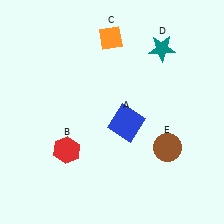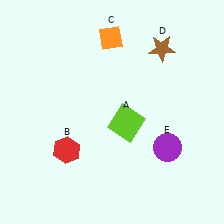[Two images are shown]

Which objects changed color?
A changed from blue to lime. D changed from teal to brown. E changed from brown to purple.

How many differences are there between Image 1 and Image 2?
There are 3 differences between the two images.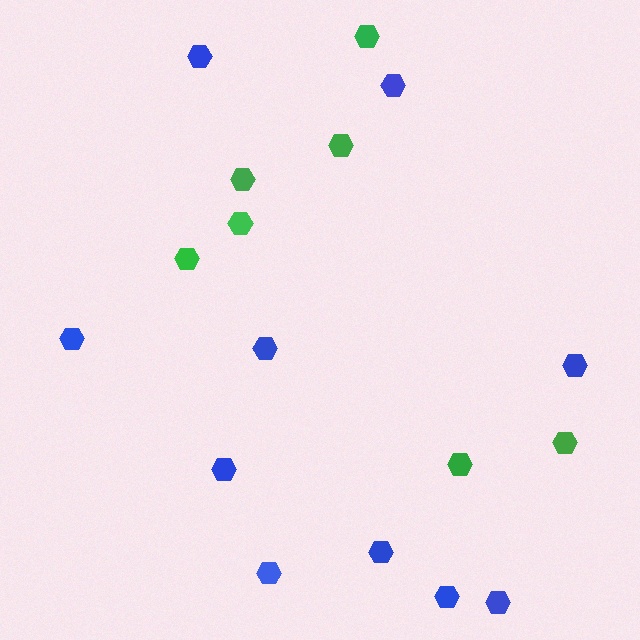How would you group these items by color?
There are 2 groups: one group of green hexagons (7) and one group of blue hexagons (10).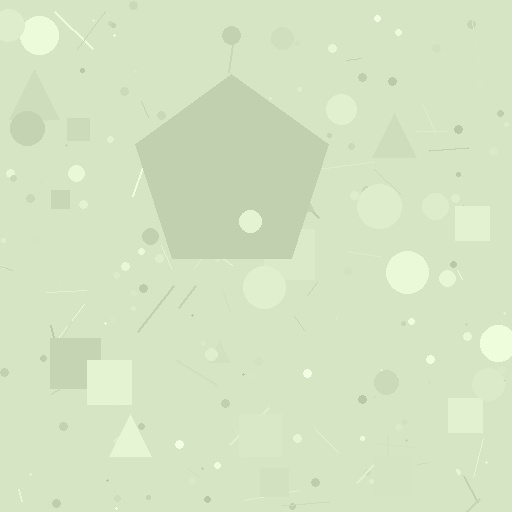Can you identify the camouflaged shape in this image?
The camouflaged shape is a pentagon.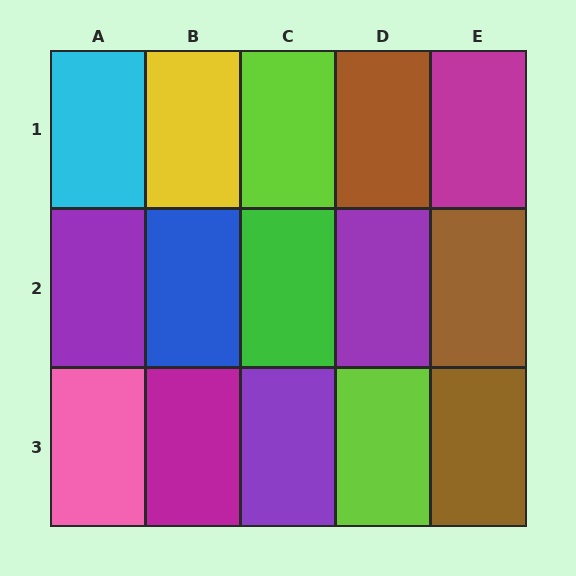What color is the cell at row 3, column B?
Magenta.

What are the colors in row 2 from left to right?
Purple, blue, green, purple, brown.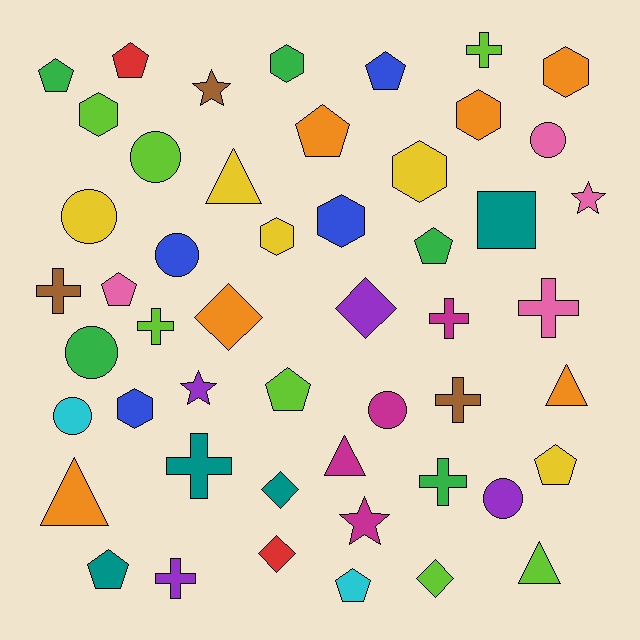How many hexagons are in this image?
There are 8 hexagons.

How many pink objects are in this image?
There are 4 pink objects.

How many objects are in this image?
There are 50 objects.